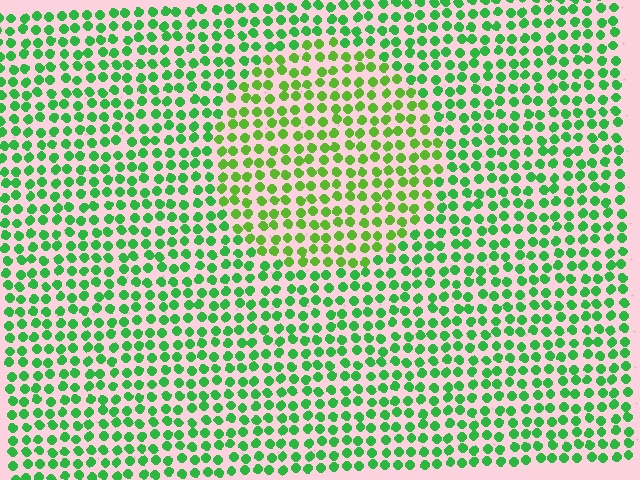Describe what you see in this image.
The image is filled with small green elements in a uniform arrangement. A circle-shaped region is visible where the elements are tinted to a slightly different hue, forming a subtle color boundary.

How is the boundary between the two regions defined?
The boundary is defined purely by a slight shift in hue (about 28 degrees). Spacing, size, and orientation are identical on both sides.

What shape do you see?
I see a circle.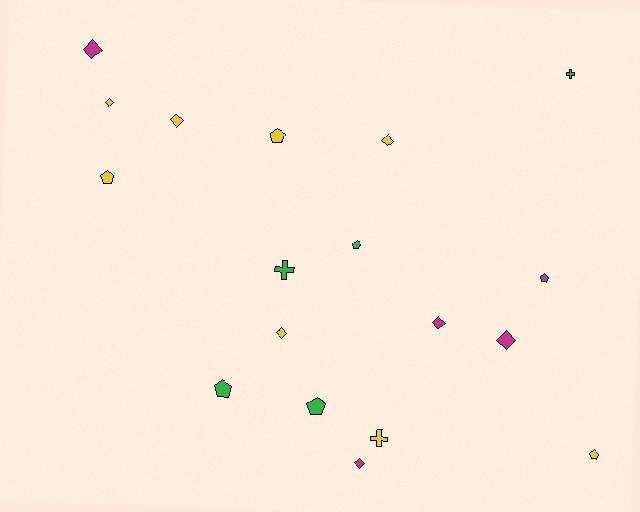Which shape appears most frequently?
Diamond, with 8 objects.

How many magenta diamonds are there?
There are 4 magenta diamonds.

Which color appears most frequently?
Yellow, with 8 objects.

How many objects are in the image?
There are 18 objects.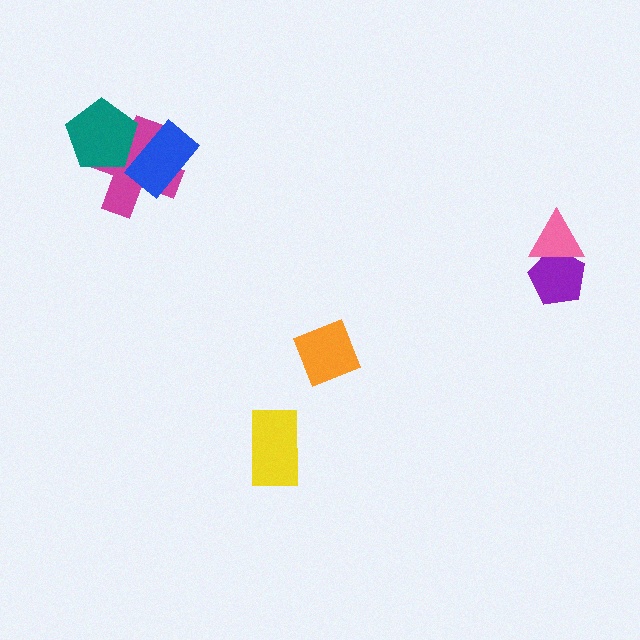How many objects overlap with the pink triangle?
1 object overlaps with the pink triangle.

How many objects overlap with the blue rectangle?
2 objects overlap with the blue rectangle.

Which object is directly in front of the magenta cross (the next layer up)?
The blue rectangle is directly in front of the magenta cross.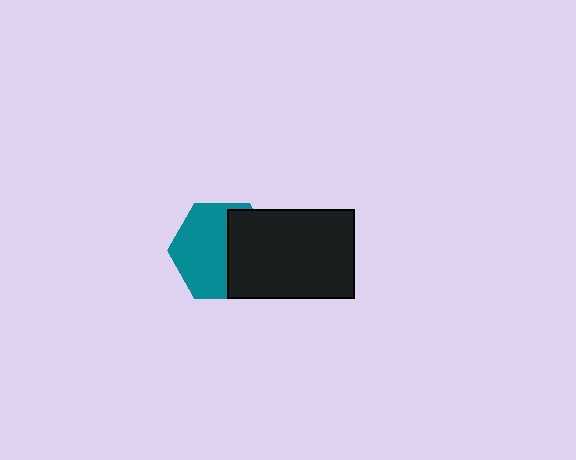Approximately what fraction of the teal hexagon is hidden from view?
Roughly 41% of the teal hexagon is hidden behind the black rectangle.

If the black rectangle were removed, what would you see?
You would see the complete teal hexagon.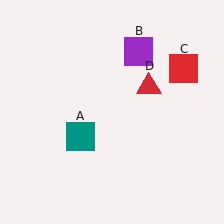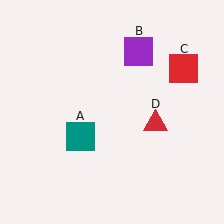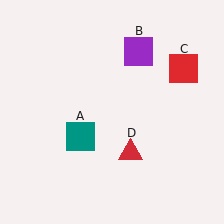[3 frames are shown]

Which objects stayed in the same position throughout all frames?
Teal square (object A) and purple square (object B) and red square (object C) remained stationary.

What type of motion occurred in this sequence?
The red triangle (object D) rotated clockwise around the center of the scene.